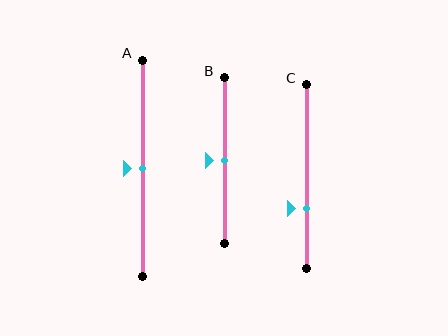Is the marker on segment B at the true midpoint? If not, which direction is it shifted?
Yes, the marker on segment B is at the true midpoint.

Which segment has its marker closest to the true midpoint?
Segment A has its marker closest to the true midpoint.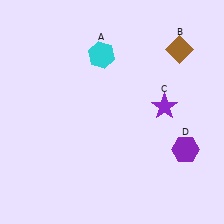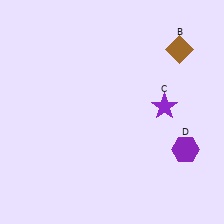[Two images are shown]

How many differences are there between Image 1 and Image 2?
There is 1 difference between the two images.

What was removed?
The cyan hexagon (A) was removed in Image 2.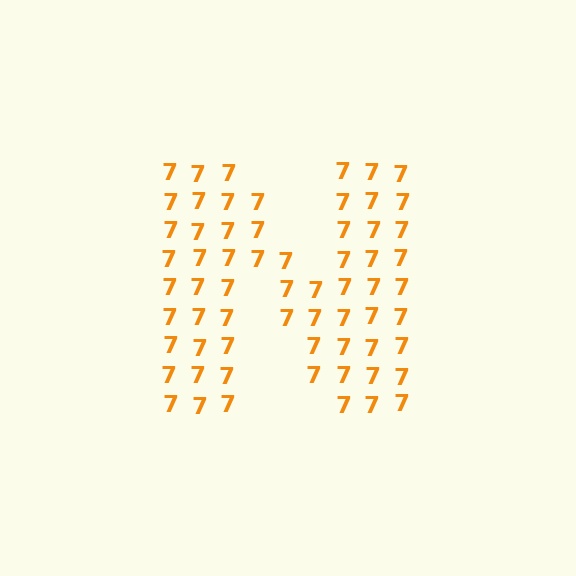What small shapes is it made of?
It is made of small digit 7's.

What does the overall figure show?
The overall figure shows the letter N.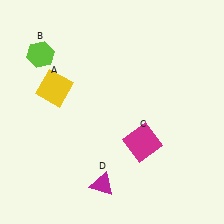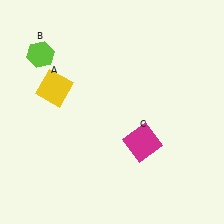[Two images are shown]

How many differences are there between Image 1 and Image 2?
There is 1 difference between the two images.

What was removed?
The magenta triangle (D) was removed in Image 2.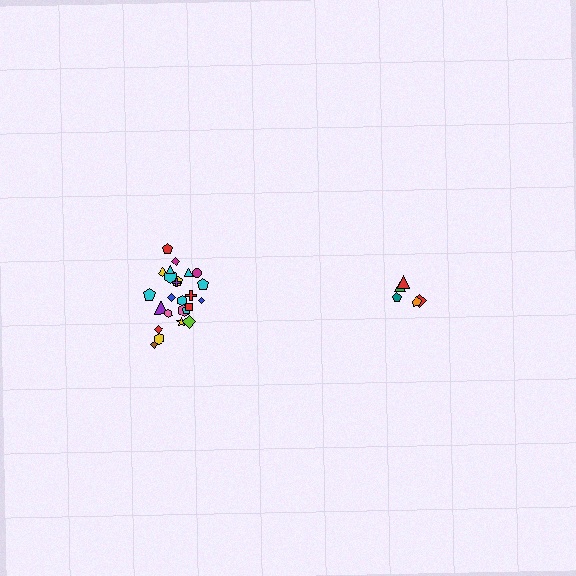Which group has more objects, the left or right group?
The left group.